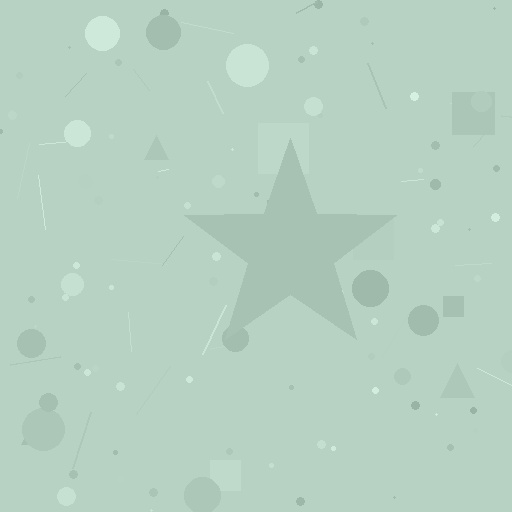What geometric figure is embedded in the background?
A star is embedded in the background.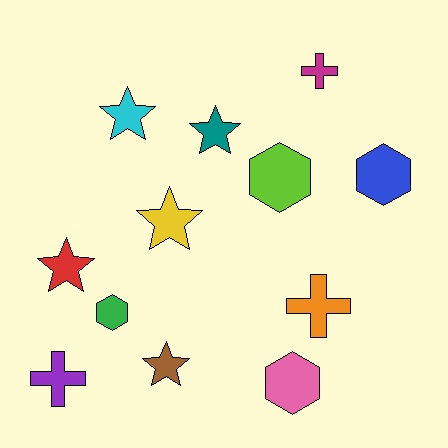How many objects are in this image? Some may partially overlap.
There are 12 objects.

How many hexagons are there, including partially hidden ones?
There are 4 hexagons.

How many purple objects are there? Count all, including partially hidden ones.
There is 1 purple object.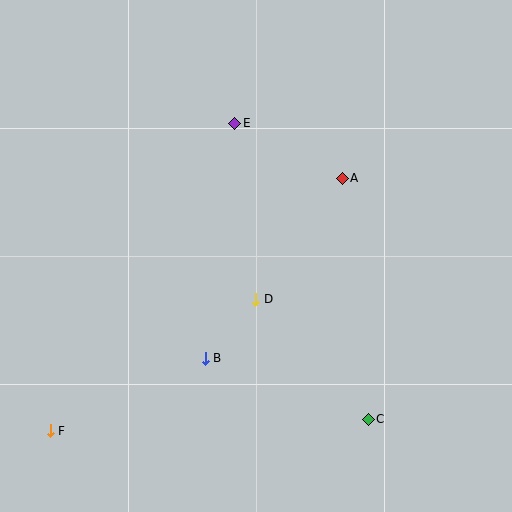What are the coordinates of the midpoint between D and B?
The midpoint between D and B is at (231, 329).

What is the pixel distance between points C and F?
The distance between C and F is 318 pixels.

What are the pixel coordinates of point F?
Point F is at (50, 431).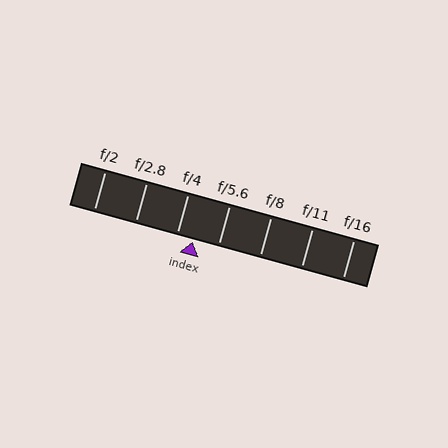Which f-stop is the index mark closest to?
The index mark is closest to f/4.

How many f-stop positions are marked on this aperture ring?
There are 7 f-stop positions marked.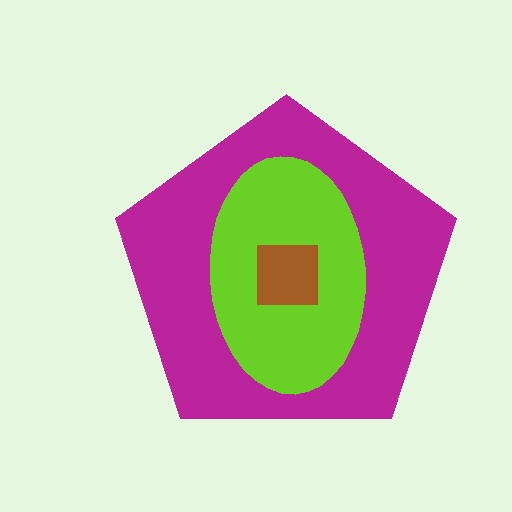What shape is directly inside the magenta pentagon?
The lime ellipse.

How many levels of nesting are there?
3.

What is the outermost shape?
The magenta pentagon.